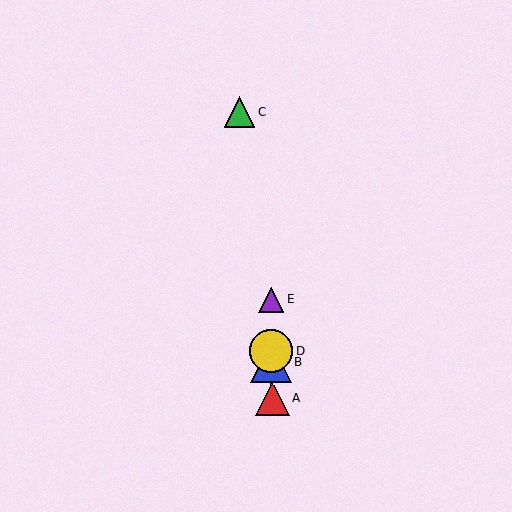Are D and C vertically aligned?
No, D is at x≈271 and C is at x≈240.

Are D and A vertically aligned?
Yes, both are at x≈271.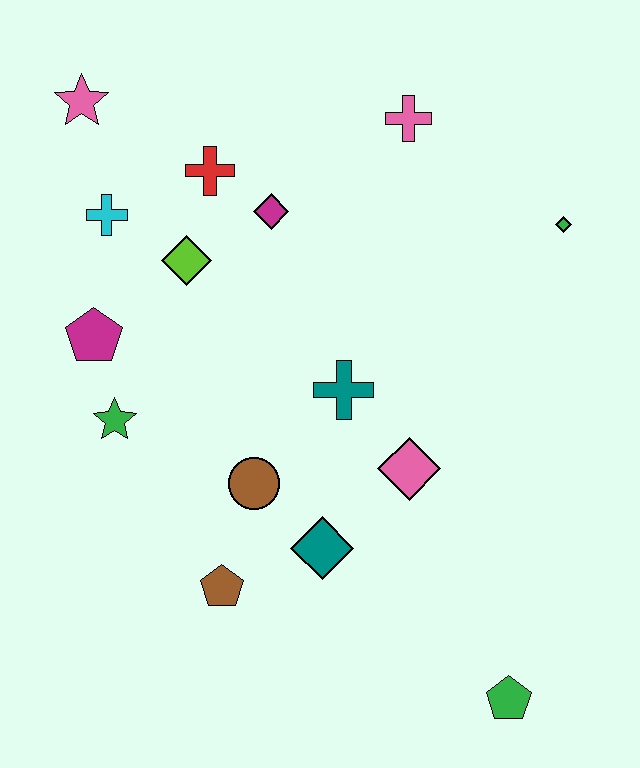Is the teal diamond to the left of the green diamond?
Yes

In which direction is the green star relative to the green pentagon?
The green star is to the left of the green pentagon.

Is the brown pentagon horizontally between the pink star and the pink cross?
Yes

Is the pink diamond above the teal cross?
No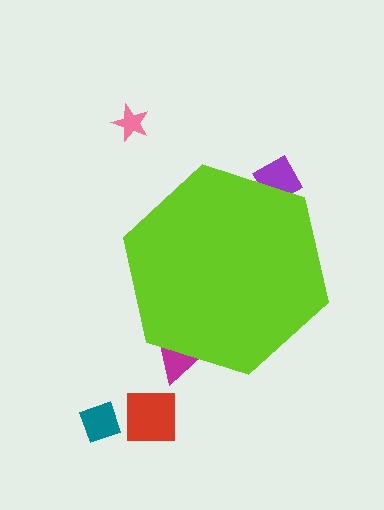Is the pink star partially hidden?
No, the pink star is fully visible.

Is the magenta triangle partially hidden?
Yes, the magenta triangle is partially hidden behind the lime hexagon.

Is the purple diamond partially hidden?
Yes, the purple diamond is partially hidden behind the lime hexagon.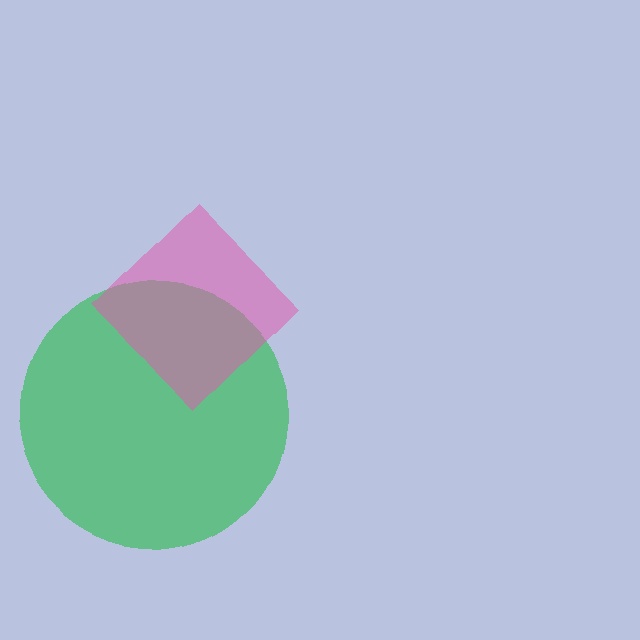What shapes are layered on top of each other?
The layered shapes are: a green circle, a pink diamond.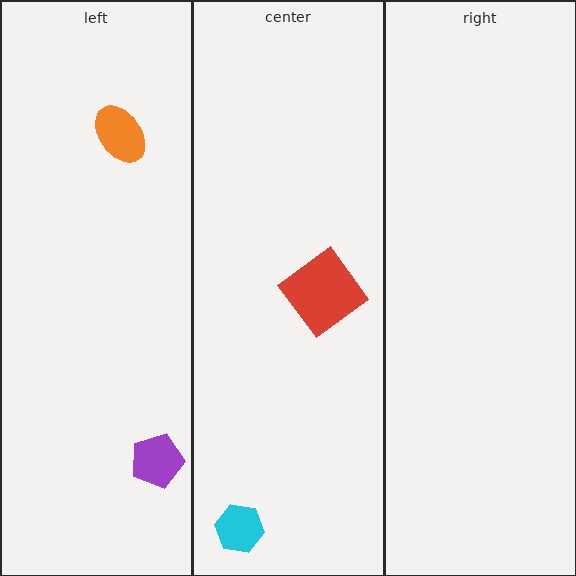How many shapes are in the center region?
2.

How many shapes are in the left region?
2.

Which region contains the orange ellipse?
The left region.